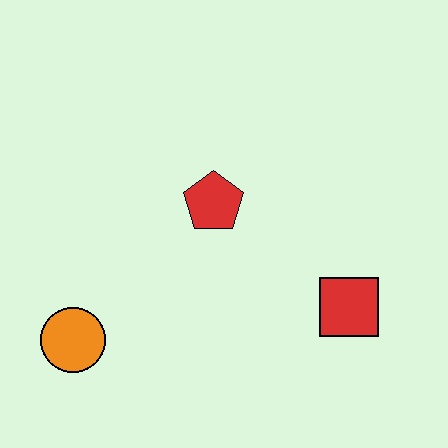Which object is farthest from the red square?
The orange circle is farthest from the red square.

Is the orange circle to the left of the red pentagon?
Yes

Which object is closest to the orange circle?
The red pentagon is closest to the orange circle.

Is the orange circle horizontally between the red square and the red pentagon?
No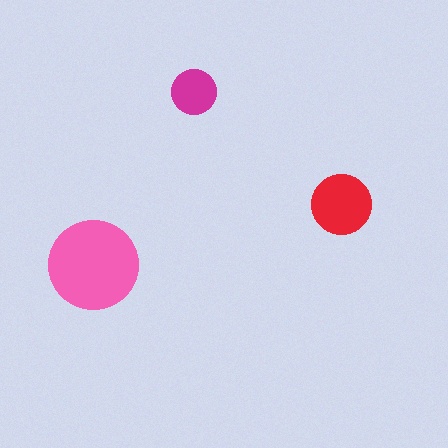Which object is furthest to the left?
The pink circle is leftmost.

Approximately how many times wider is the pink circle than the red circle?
About 1.5 times wider.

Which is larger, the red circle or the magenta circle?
The red one.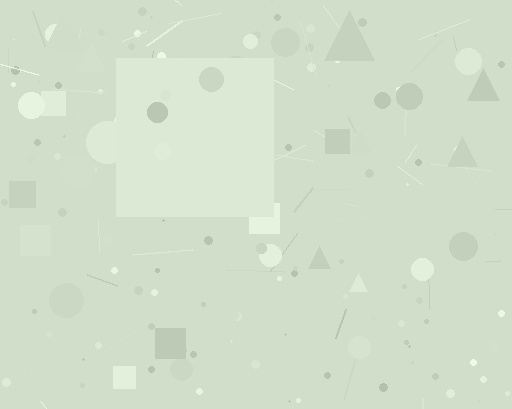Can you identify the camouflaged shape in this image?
The camouflaged shape is a square.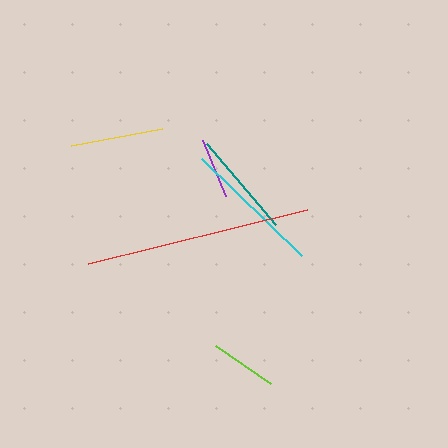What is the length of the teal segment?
The teal segment is approximately 107 pixels long.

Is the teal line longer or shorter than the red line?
The red line is longer than the teal line.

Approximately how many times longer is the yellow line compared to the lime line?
The yellow line is approximately 1.4 times the length of the lime line.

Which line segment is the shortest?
The purple line is the shortest at approximately 60 pixels.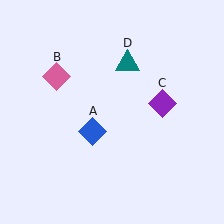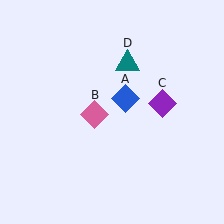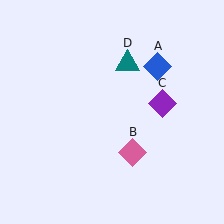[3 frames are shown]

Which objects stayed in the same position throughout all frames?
Purple diamond (object C) and teal triangle (object D) remained stationary.